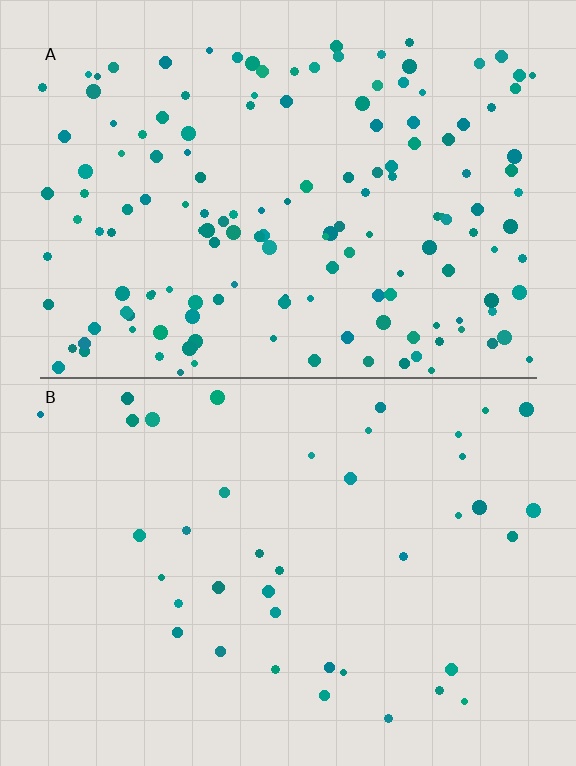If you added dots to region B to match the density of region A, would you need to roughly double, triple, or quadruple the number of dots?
Approximately quadruple.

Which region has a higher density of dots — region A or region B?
A (the top).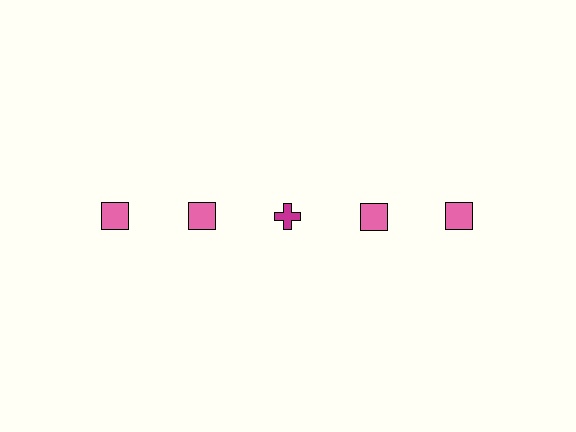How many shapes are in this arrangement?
There are 5 shapes arranged in a grid pattern.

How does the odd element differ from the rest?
It differs in both color (magenta instead of pink) and shape (cross instead of square).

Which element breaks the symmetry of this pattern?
The magenta cross in the top row, center column breaks the symmetry. All other shapes are pink squares.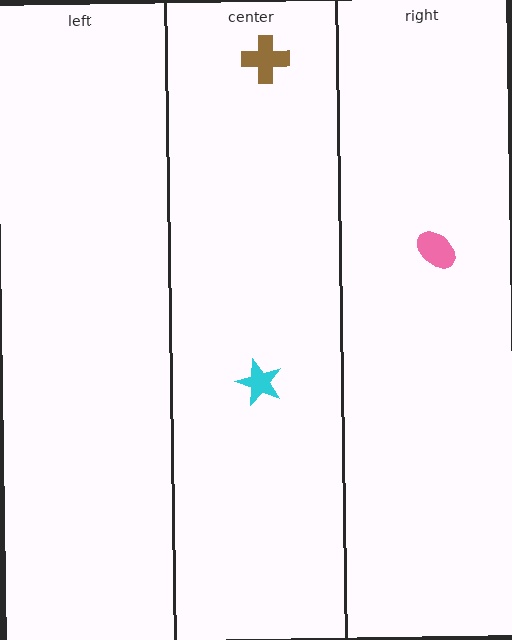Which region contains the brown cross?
The center region.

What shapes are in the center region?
The brown cross, the cyan star.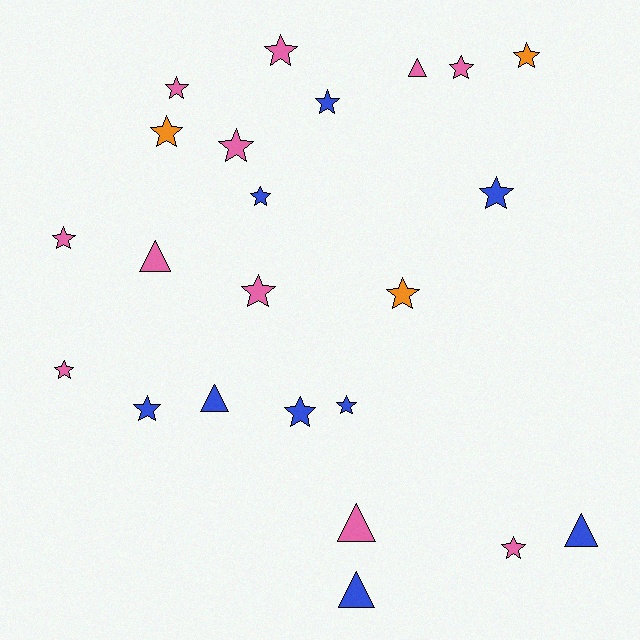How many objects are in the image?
There are 23 objects.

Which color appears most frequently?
Pink, with 11 objects.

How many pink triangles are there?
There are 3 pink triangles.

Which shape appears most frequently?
Star, with 17 objects.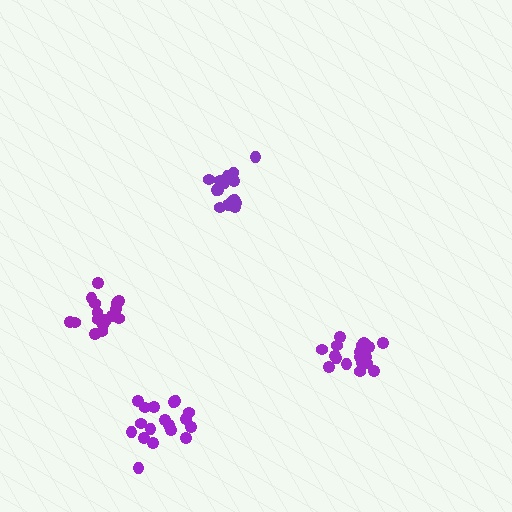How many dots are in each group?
Group 1: 19 dots, Group 2: 18 dots, Group 3: 17 dots, Group 4: 18 dots (72 total).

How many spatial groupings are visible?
There are 4 spatial groupings.